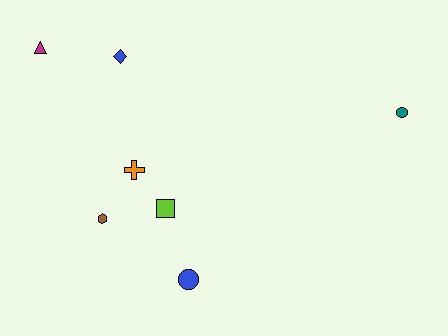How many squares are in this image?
There is 1 square.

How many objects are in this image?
There are 7 objects.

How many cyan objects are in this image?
There are no cyan objects.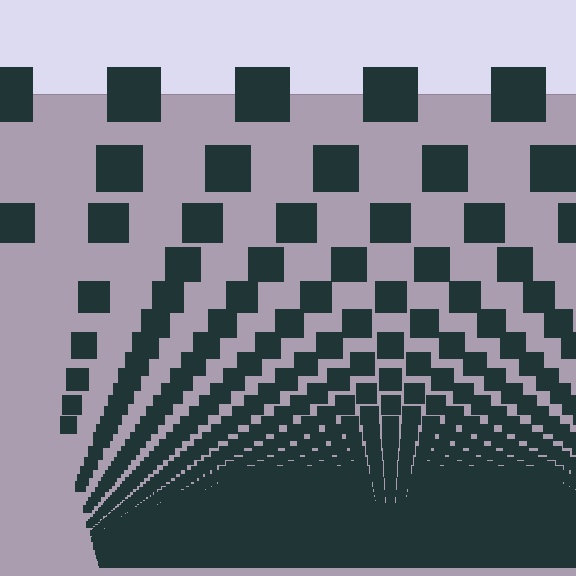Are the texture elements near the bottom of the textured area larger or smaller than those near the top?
Smaller. The gradient is inverted — elements near the bottom are smaller and denser.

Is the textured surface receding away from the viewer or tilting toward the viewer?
The surface appears to tilt toward the viewer. Texture elements get larger and sparser toward the top.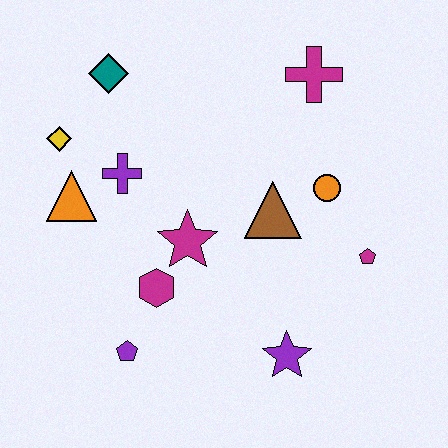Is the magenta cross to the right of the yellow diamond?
Yes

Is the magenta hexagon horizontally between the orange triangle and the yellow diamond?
No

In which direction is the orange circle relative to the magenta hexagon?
The orange circle is to the right of the magenta hexagon.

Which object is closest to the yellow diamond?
The orange triangle is closest to the yellow diamond.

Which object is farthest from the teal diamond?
The purple star is farthest from the teal diamond.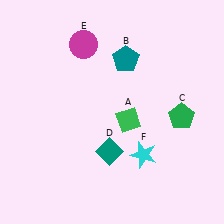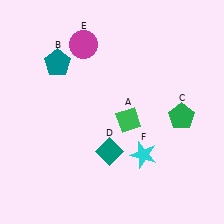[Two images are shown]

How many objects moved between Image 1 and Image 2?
1 object moved between the two images.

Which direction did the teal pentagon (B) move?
The teal pentagon (B) moved left.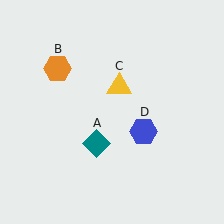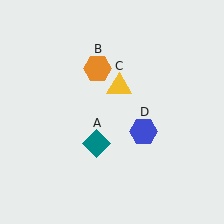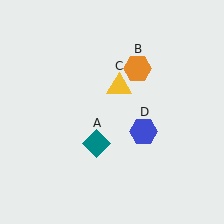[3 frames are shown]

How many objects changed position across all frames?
1 object changed position: orange hexagon (object B).